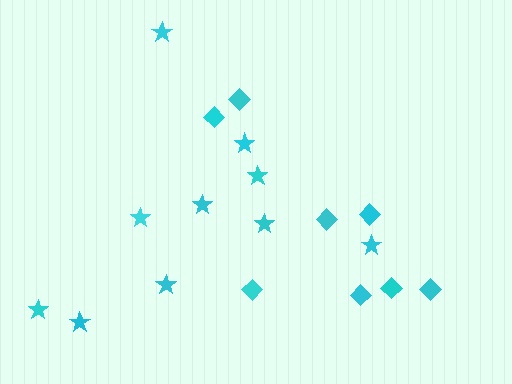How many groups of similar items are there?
There are 2 groups: one group of stars (10) and one group of diamonds (8).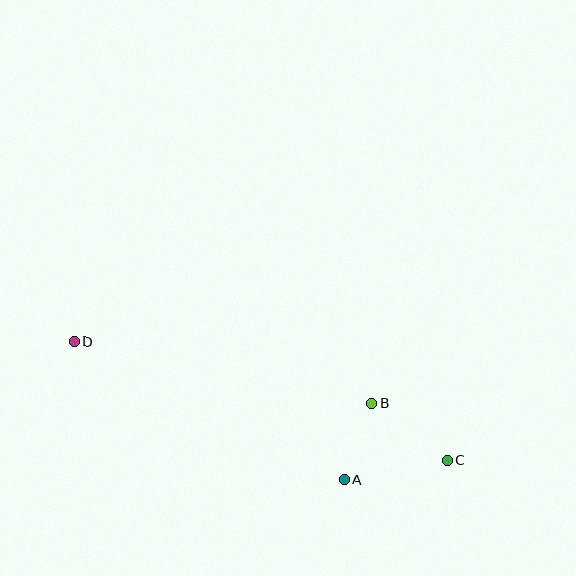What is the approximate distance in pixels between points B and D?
The distance between B and D is approximately 304 pixels.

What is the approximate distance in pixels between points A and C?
The distance between A and C is approximately 105 pixels.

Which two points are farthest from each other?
Points C and D are farthest from each other.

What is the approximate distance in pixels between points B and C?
The distance between B and C is approximately 95 pixels.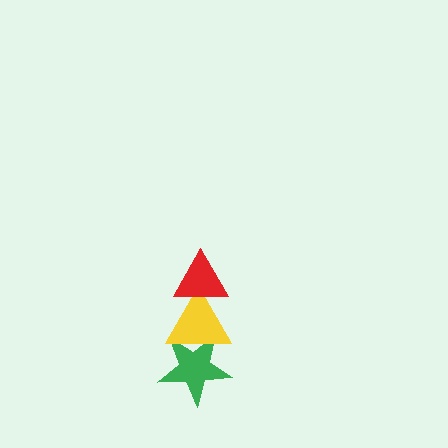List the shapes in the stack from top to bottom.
From top to bottom: the red triangle, the yellow triangle, the green star.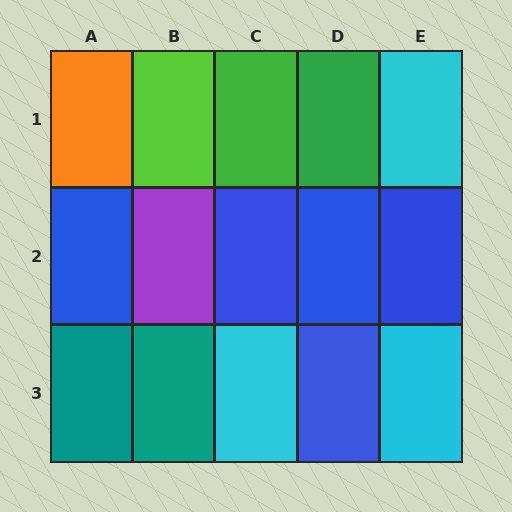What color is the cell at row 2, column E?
Blue.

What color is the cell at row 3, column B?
Teal.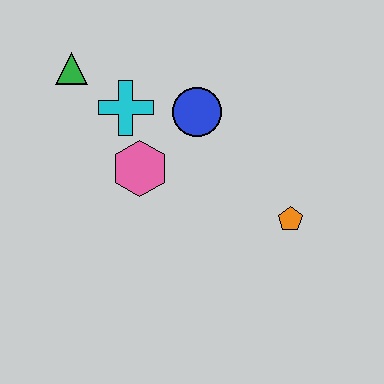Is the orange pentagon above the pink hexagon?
No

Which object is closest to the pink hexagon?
The cyan cross is closest to the pink hexagon.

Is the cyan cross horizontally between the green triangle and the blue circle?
Yes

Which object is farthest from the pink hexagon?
The orange pentagon is farthest from the pink hexagon.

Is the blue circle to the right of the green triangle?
Yes